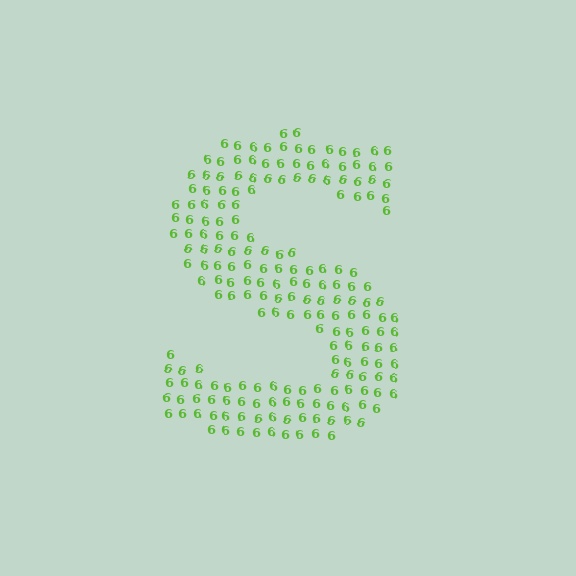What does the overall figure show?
The overall figure shows the letter S.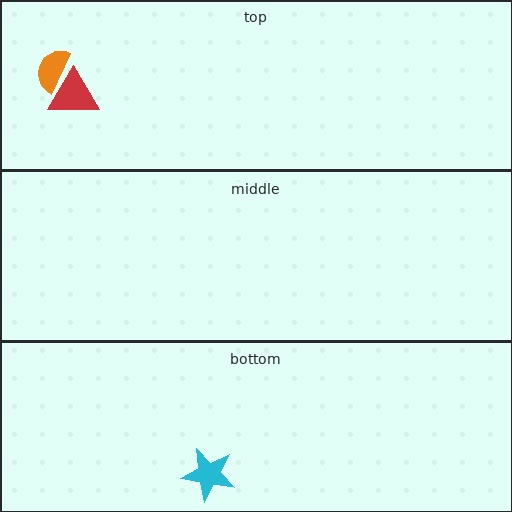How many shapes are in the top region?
2.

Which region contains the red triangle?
The top region.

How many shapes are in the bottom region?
1.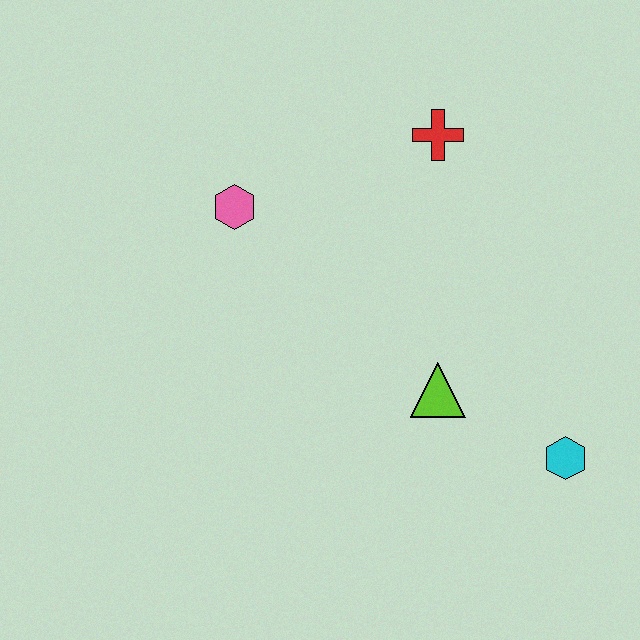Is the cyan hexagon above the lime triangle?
No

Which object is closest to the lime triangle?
The cyan hexagon is closest to the lime triangle.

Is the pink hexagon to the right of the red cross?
No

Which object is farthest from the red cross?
The cyan hexagon is farthest from the red cross.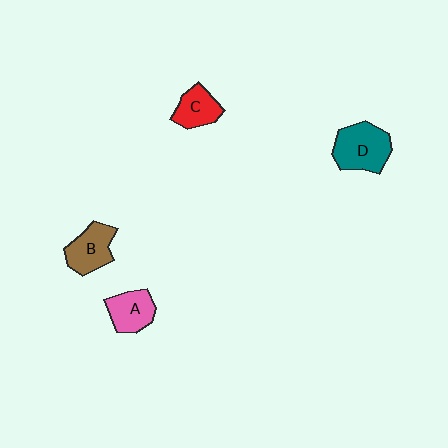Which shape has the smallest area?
Shape C (red).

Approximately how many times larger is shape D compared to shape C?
Approximately 1.5 times.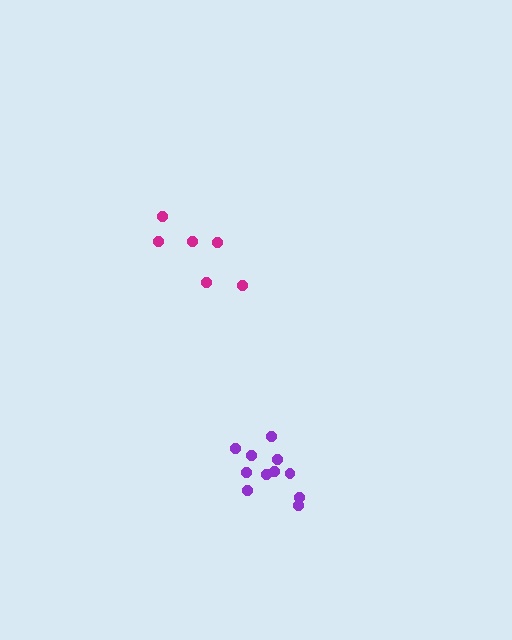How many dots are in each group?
Group 1: 6 dots, Group 2: 11 dots (17 total).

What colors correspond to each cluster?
The clusters are colored: magenta, purple.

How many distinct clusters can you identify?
There are 2 distinct clusters.